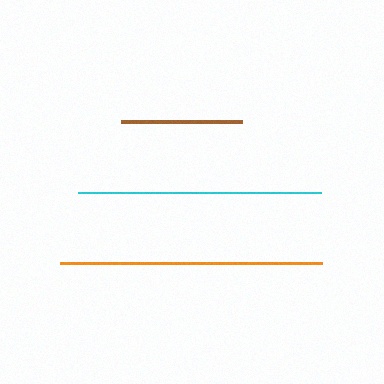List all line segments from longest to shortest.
From longest to shortest: orange, cyan, brown.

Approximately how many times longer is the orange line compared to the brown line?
The orange line is approximately 2.2 times the length of the brown line.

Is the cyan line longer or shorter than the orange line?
The orange line is longer than the cyan line.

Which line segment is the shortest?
The brown line is the shortest at approximately 122 pixels.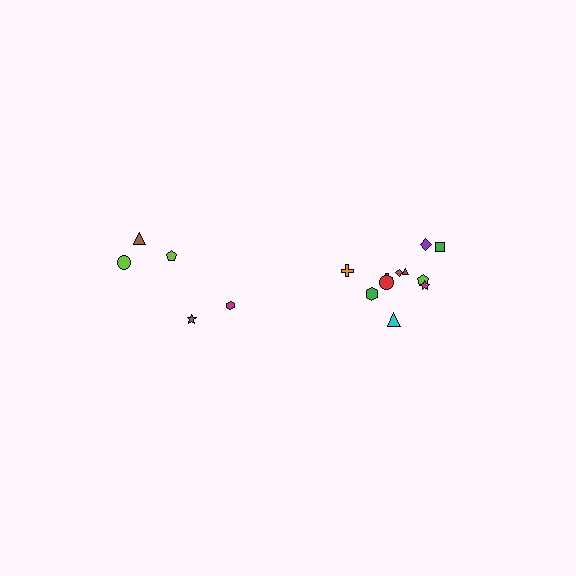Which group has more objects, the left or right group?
The right group.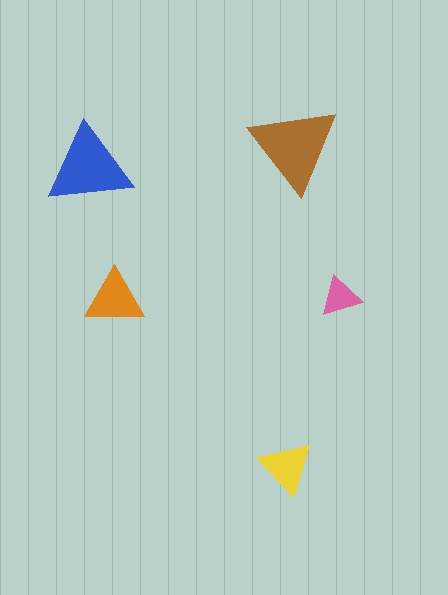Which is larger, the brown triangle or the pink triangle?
The brown one.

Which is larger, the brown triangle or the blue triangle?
The brown one.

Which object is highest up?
The brown triangle is topmost.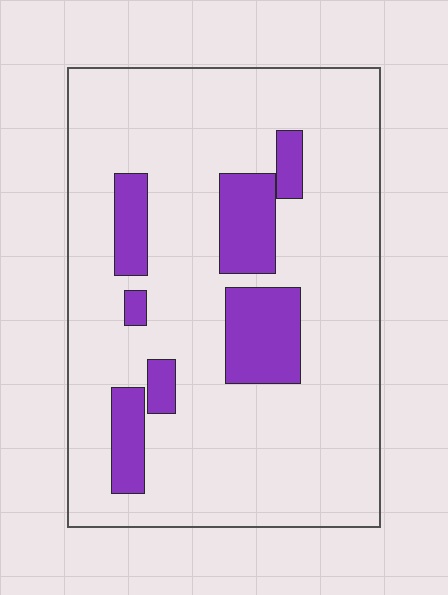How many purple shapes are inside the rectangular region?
7.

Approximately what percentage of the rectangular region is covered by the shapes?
Approximately 15%.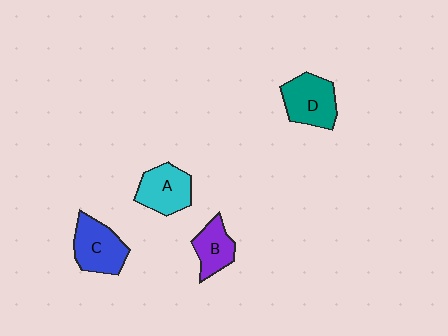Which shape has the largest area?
Shape D (teal).